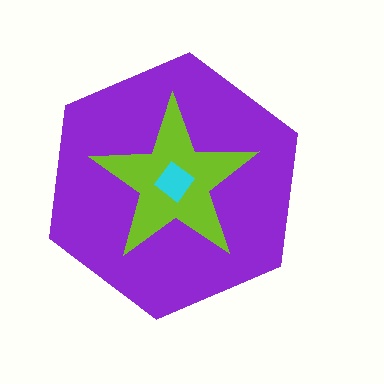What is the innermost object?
The cyan diamond.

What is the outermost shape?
The purple hexagon.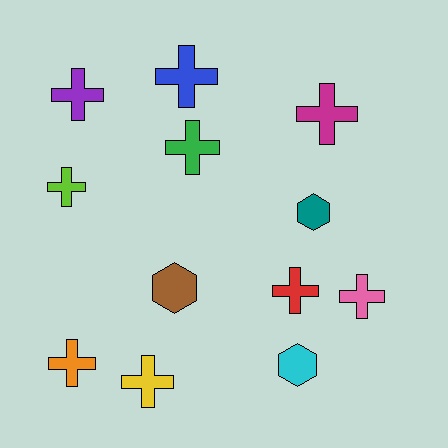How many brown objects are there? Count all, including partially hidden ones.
There is 1 brown object.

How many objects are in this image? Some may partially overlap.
There are 12 objects.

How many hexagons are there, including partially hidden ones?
There are 3 hexagons.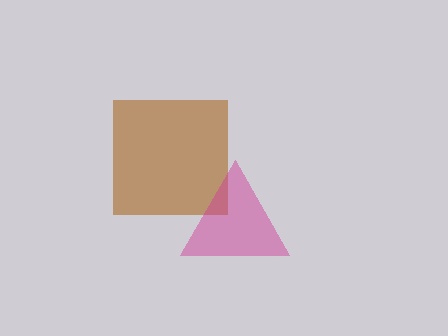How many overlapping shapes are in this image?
There are 2 overlapping shapes in the image.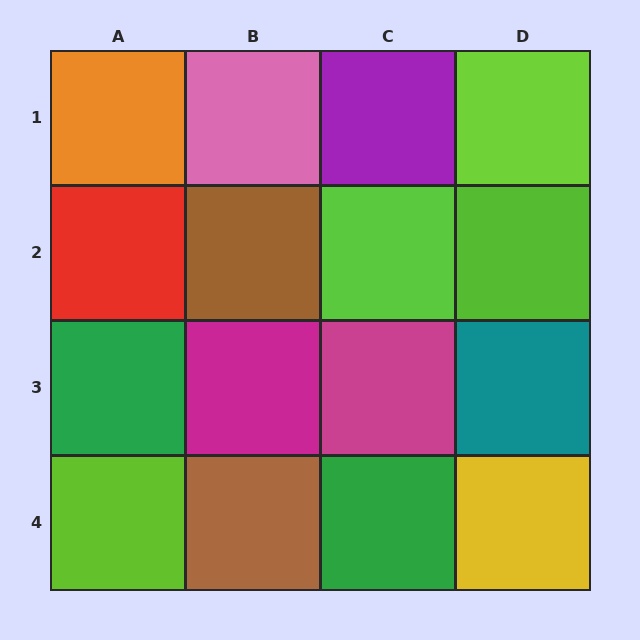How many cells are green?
2 cells are green.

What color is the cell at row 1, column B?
Pink.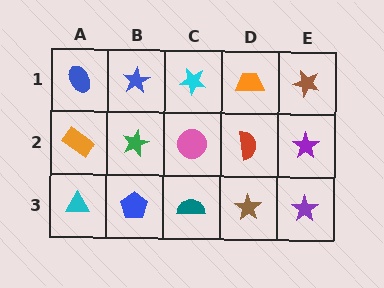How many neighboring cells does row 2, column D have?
4.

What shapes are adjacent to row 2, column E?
A brown star (row 1, column E), a purple star (row 3, column E), a red semicircle (row 2, column D).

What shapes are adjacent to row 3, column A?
An orange rectangle (row 2, column A), a blue pentagon (row 3, column B).